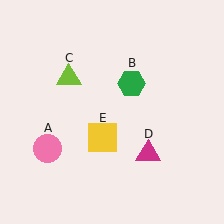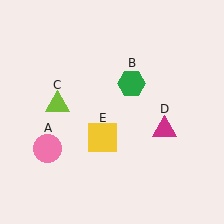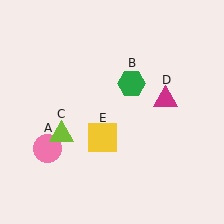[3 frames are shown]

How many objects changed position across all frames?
2 objects changed position: lime triangle (object C), magenta triangle (object D).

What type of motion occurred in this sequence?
The lime triangle (object C), magenta triangle (object D) rotated counterclockwise around the center of the scene.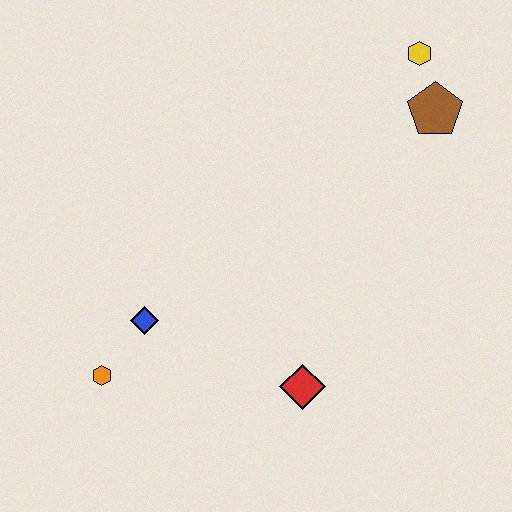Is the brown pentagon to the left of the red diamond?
No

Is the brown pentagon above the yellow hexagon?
No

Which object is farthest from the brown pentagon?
The orange hexagon is farthest from the brown pentagon.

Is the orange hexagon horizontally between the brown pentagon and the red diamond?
No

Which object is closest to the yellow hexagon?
The brown pentagon is closest to the yellow hexagon.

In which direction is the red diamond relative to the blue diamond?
The red diamond is to the right of the blue diamond.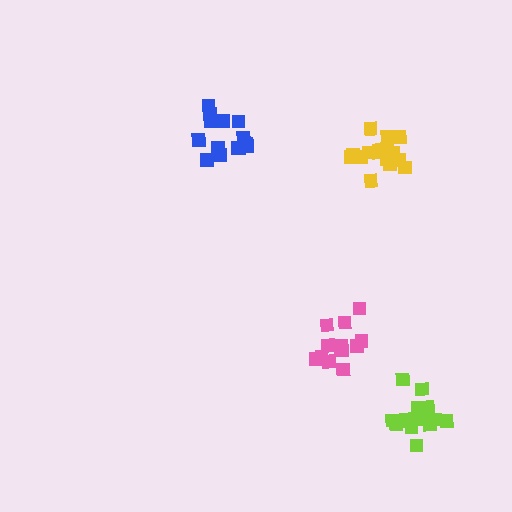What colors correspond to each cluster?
The clusters are colored: yellow, pink, lime, blue.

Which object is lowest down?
The lime cluster is bottommost.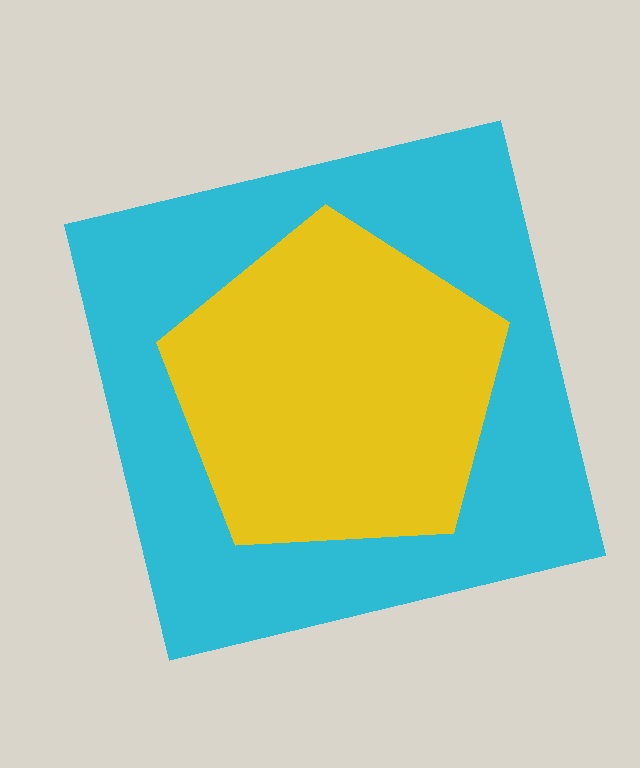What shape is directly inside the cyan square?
The yellow pentagon.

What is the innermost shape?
The yellow pentagon.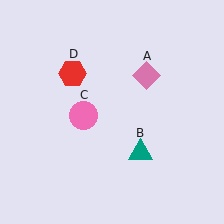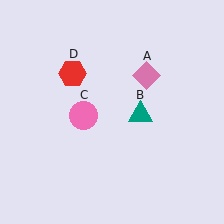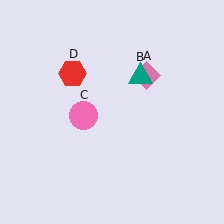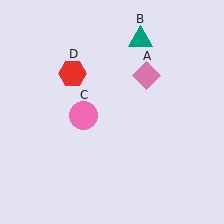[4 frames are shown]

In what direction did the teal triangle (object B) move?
The teal triangle (object B) moved up.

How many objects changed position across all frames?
1 object changed position: teal triangle (object B).